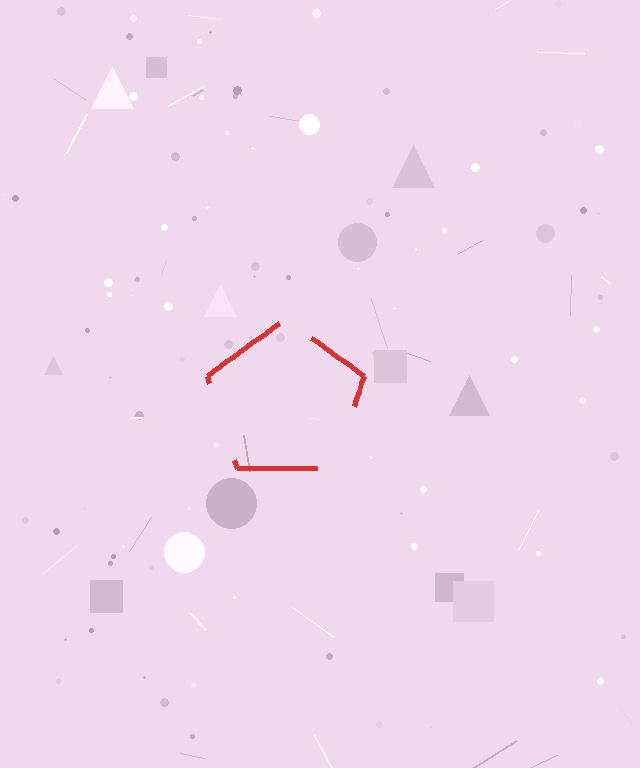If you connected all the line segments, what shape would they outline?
They would outline a pentagon.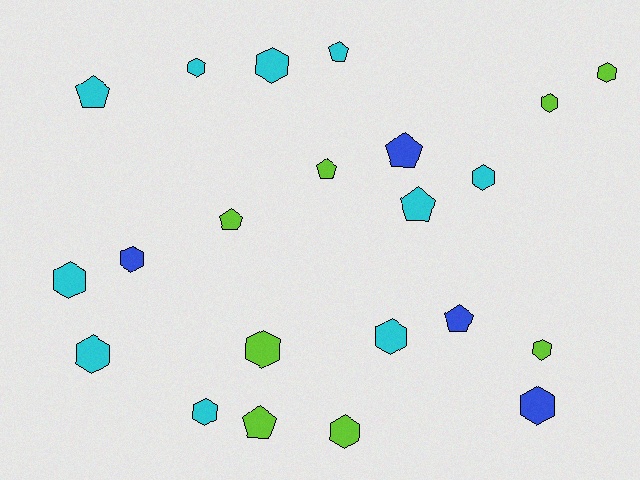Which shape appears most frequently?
Hexagon, with 14 objects.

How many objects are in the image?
There are 22 objects.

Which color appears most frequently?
Cyan, with 10 objects.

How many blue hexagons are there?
There are 2 blue hexagons.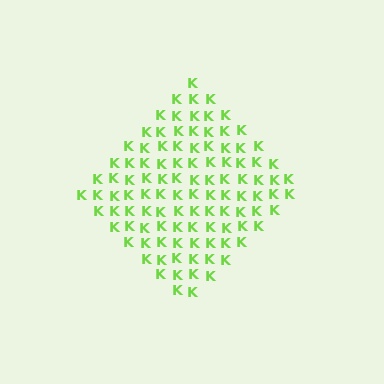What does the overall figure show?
The overall figure shows a diamond.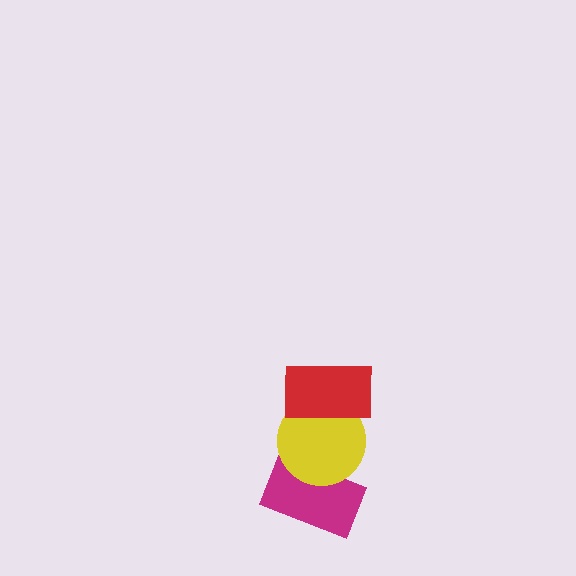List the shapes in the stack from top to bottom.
From top to bottom: the red rectangle, the yellow circle, the magenta rectangle.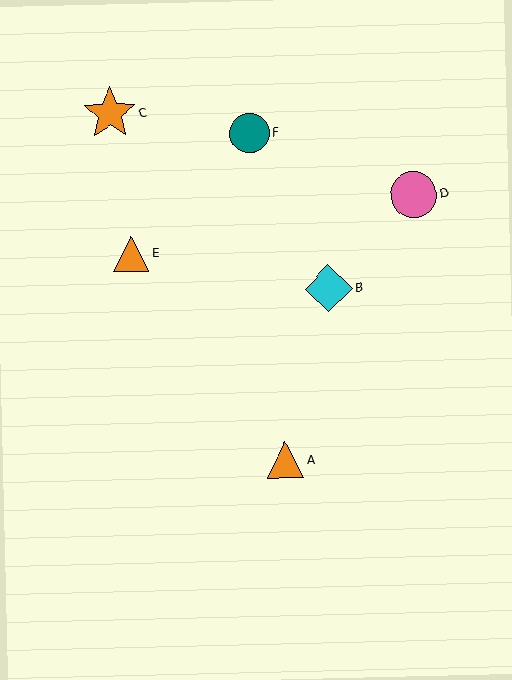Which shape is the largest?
The orange star (labeled C) is the largest.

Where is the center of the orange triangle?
The center of the orange triangle is at (131, 254).